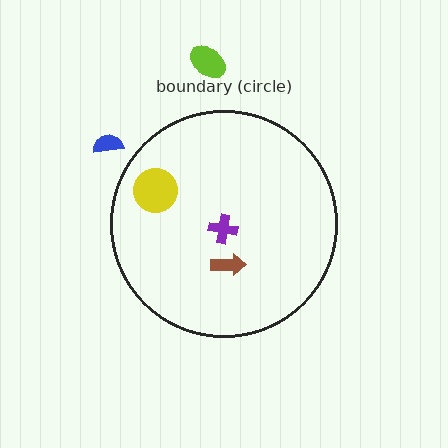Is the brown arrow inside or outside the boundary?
Inside.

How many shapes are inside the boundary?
3 inside, 2 outside.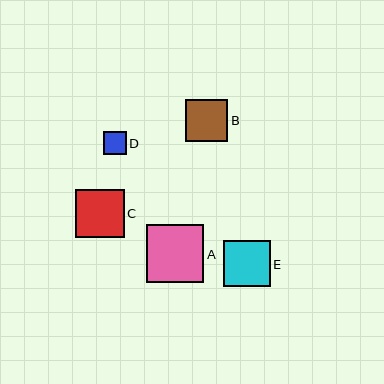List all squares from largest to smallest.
From largest to smallest: A, C, E, B, D.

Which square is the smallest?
Square D is the smallest with a size of approximately 23 pixels.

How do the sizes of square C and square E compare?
Square C and square E are approximately the same size.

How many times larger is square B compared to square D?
Square B is approximately 1.8 times the size of square D.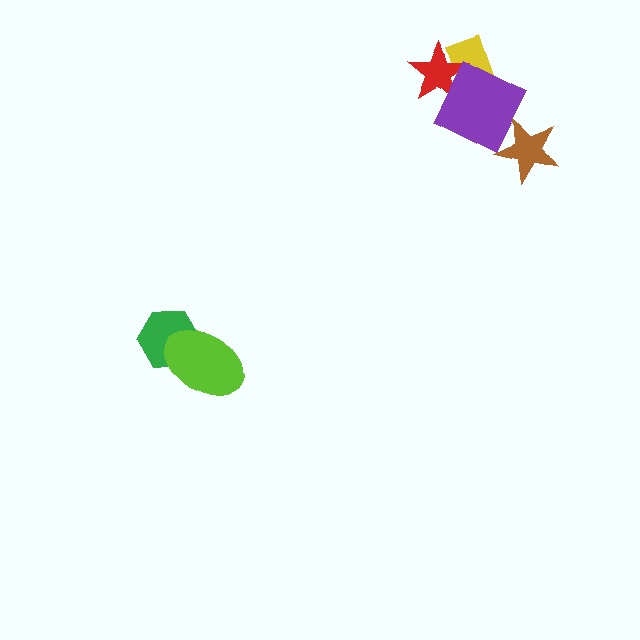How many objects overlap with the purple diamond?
3 objects overlap with the purple diamond.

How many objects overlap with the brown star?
1 object overlaps with the brown star.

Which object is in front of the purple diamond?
The brown star is in front of the purple diamond.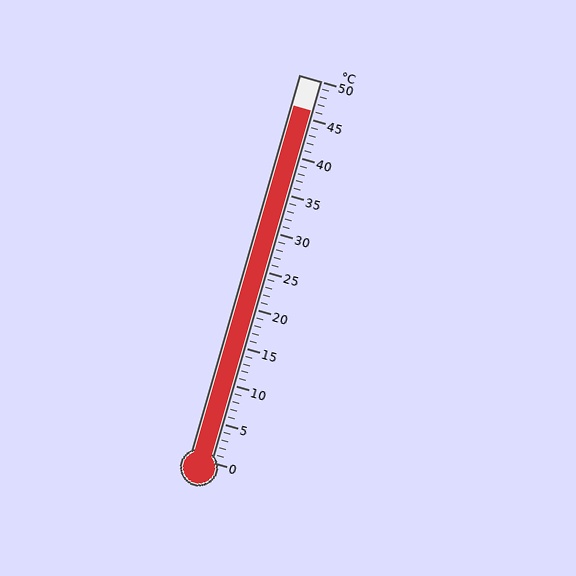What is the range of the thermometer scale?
The thermometer scale ranges from 0°C to 50°C.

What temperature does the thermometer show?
The thermometer shows approximately 46°C.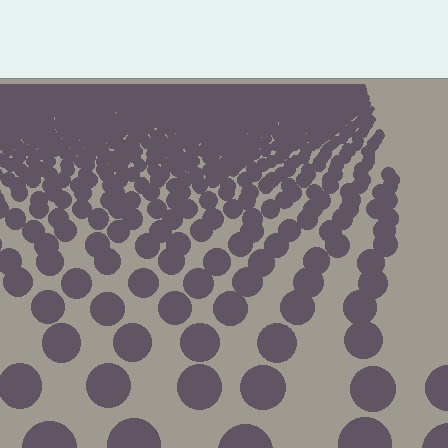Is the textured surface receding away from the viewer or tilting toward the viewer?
The surface is receding away from the viewer. Texture elements get smaller and denser toward the top.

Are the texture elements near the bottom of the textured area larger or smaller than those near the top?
Larger. Near the bottom, elements are closer to the viewer and appear at a bigger on-screen size.